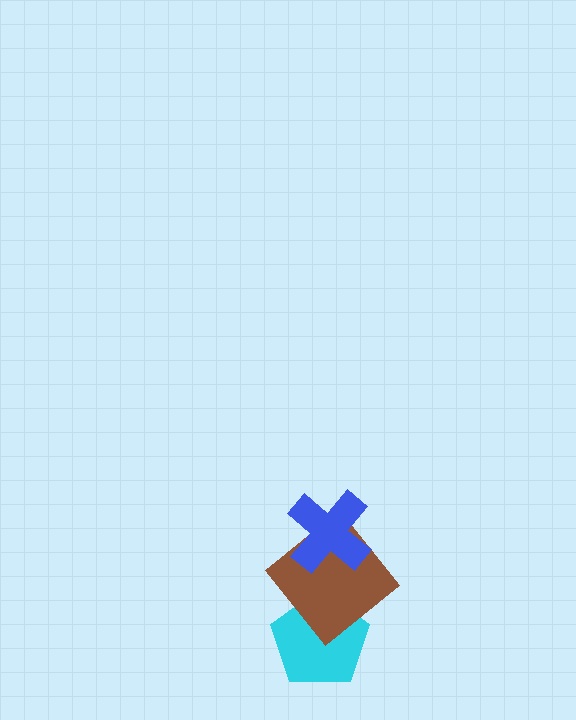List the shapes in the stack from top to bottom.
From top to bottom: the blue cross, the brown diamond, the cyan pentagon.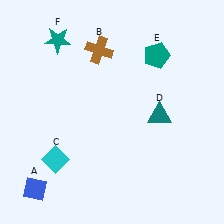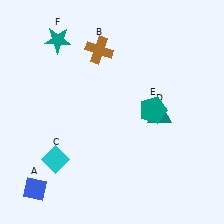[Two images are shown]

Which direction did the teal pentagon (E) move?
The teal pentagon (E) moved down.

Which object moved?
The teal pentagon (E) moved down.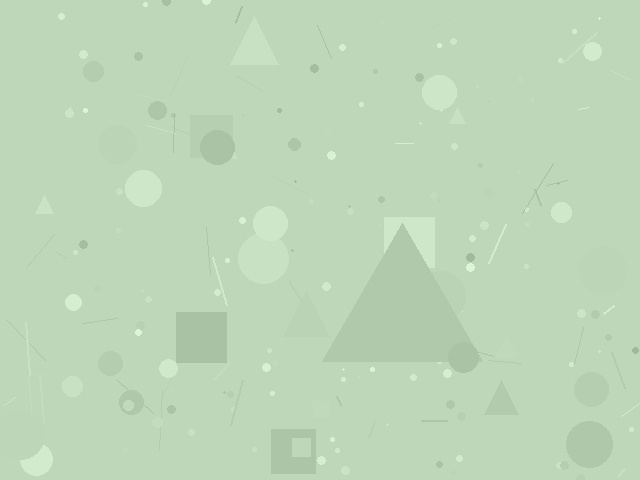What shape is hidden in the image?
A triangle is hidden in the image.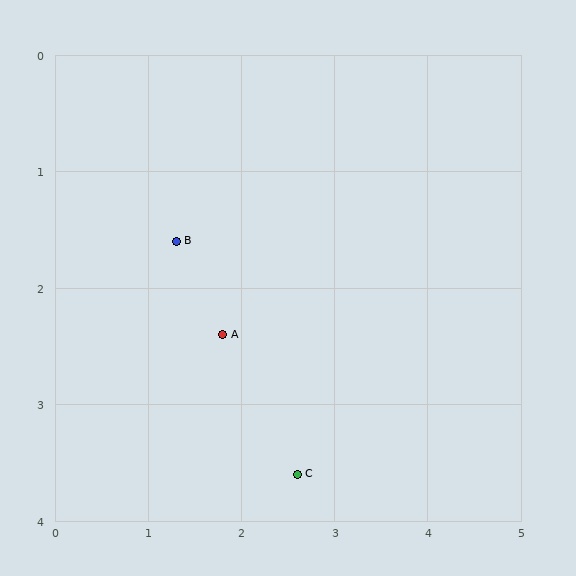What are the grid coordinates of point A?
Point A is at approximately (1.8, 2.4).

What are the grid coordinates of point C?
Point C is at approximately (2.6, 3.6).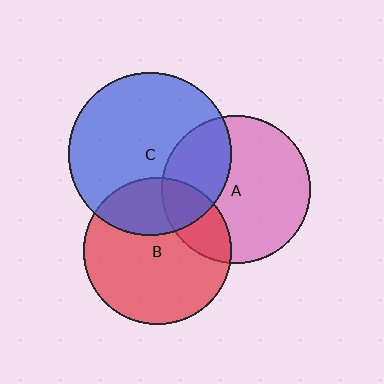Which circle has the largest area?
Circle C (blue).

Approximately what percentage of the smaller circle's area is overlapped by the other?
Approximately 30%.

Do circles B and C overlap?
Yes.